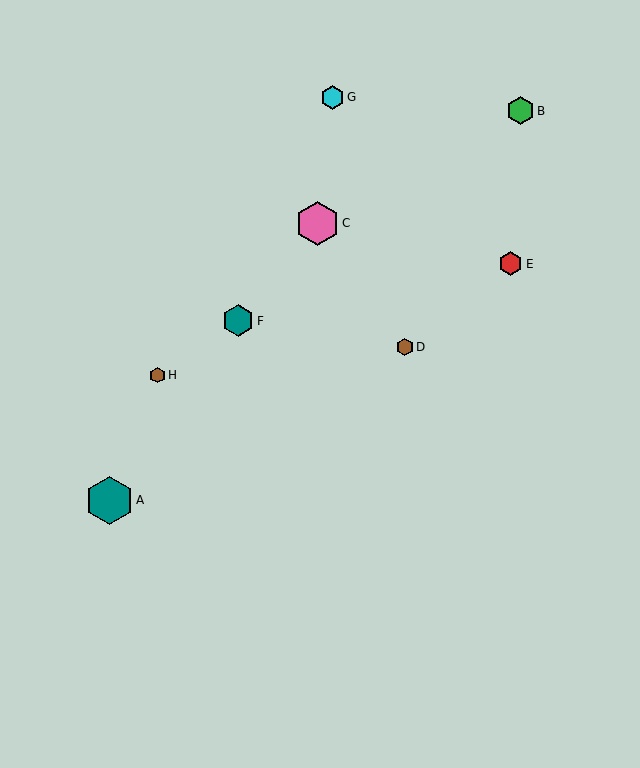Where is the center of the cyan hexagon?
The center of the cyan hexagon is at (332, 97).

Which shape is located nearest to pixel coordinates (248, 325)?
The teal hexagon (labeled F) at (238, 321) is nearest to that location.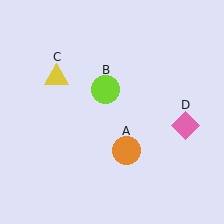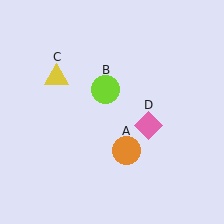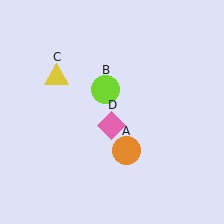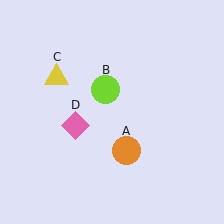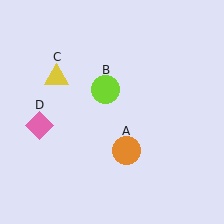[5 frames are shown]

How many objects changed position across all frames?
1 object changed position: pink diamond (object D).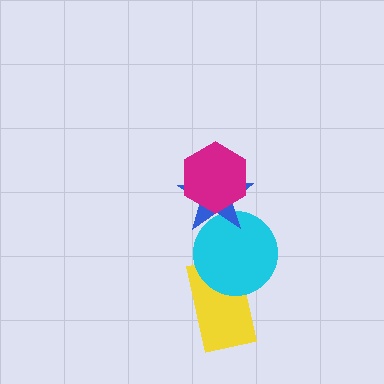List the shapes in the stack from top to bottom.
From top to bottom: the magenta hexagon, the blue star, the cyan circle, the yellow rectangle.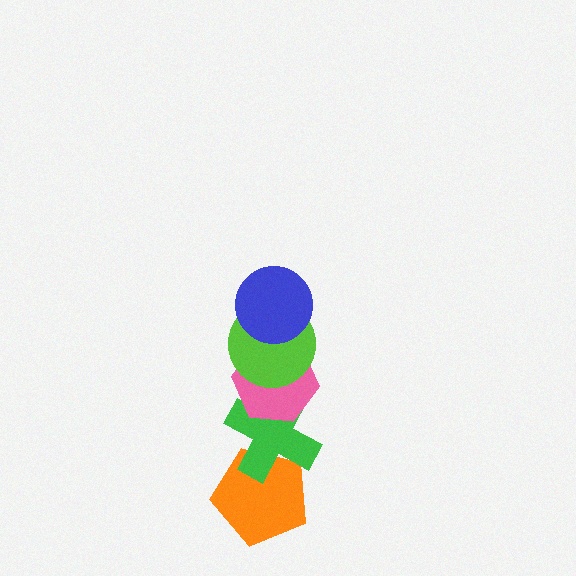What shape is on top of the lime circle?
The blue circle is on top of the lime circle.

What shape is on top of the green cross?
The pink hexagon is on top of the green cross.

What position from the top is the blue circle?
The blue circle is 1st from the top.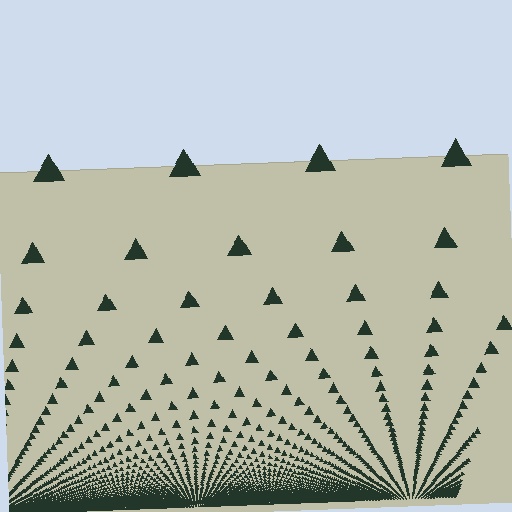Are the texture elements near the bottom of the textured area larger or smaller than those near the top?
Smaller. The gradient is inverted — elements near the bottom are smaller and denser.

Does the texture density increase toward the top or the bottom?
Density increases toward the bottom.